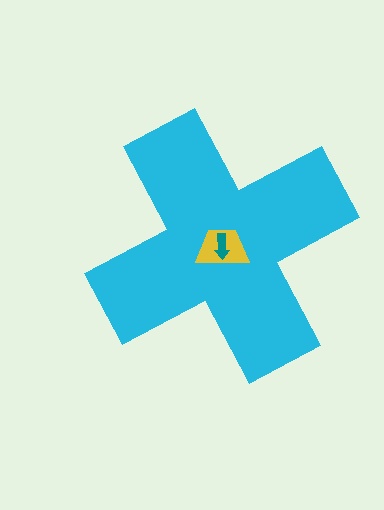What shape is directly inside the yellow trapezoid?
The teal arrow.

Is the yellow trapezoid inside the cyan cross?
Yes.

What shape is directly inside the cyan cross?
The yellow trapezoid.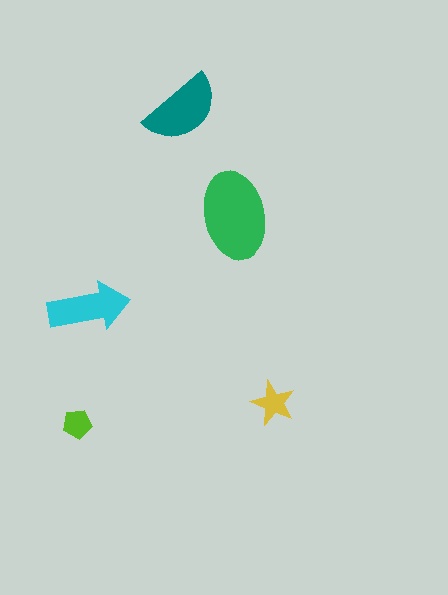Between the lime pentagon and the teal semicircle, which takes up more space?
The teal semicircle.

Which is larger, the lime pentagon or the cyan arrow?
The cyan arrow.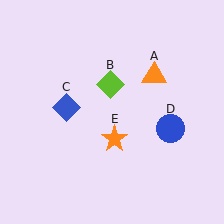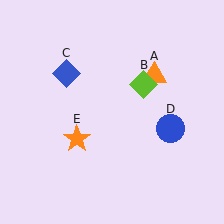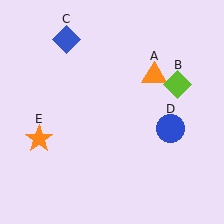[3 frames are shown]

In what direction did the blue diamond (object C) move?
The blue diamond (object C) moved up.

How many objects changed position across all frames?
3 objects changed position: lime diamond (object B), blue diamond (object C), orange star (object E).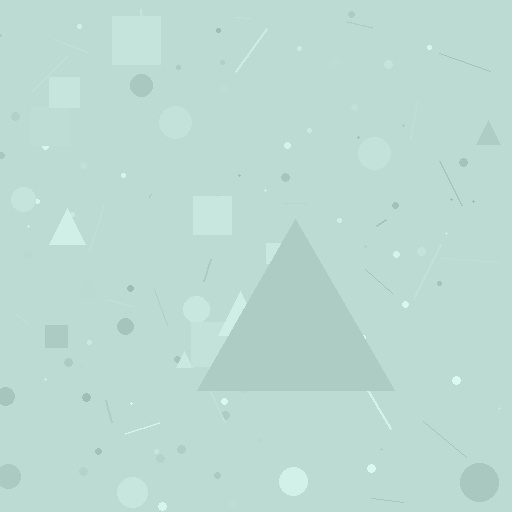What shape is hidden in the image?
A triangle is hidden in the image.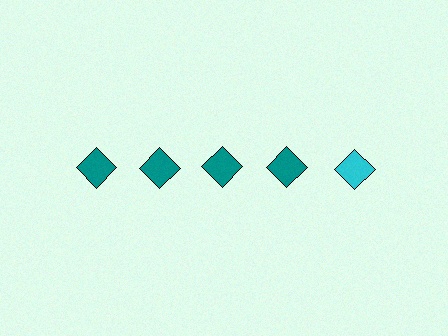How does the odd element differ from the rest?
It has a different color: cyan instead of teal.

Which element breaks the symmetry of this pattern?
The cyan diamond in the top row, rightmost column breaks the symmetry. All other shapes are teal diamonds.